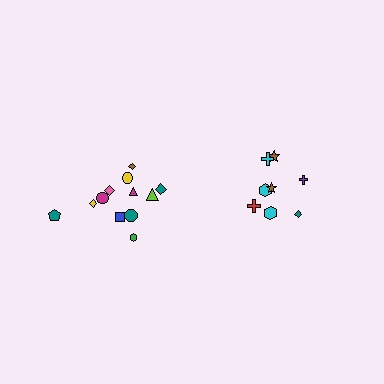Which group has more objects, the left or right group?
The left group.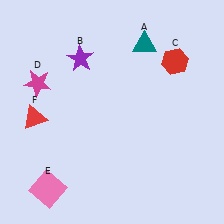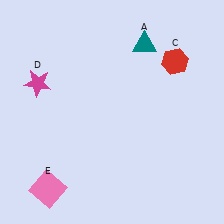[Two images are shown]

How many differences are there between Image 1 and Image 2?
There are 2 differences between the two images.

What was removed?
The red triangle (F), the purple star (B) were removed in Image 2.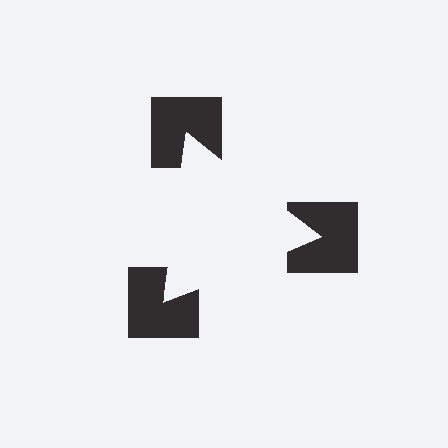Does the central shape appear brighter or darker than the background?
It typically appears slightly brighter than the background, even though no actual brightness change is drawn.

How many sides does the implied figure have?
3 sides.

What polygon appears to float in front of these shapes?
An illusory triangle — its edges are inferred from the aligned wedge cuts in the notched squares, not physically drawn.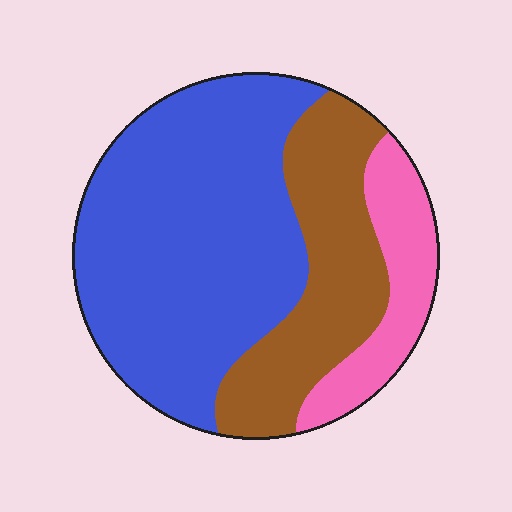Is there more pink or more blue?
Blue.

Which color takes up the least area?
Pink, at roughly 15%.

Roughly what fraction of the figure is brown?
Brown takes up about one quarter (1/4) of the figure.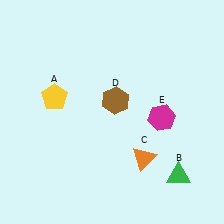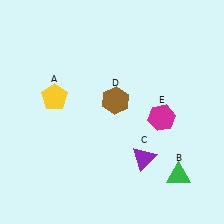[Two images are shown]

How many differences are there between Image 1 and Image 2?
There is 1 difference between the two images.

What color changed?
The triangle (C) changed from orange in Image 1 to purple in Image 2.